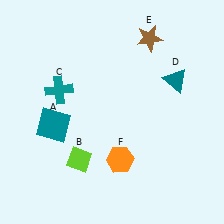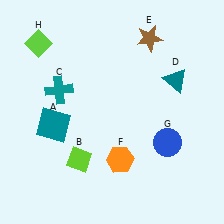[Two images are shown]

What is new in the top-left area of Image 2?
A lime diamond (H) was added in the top-left area of Image 2.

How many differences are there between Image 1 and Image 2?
There are 2 differences between the two images.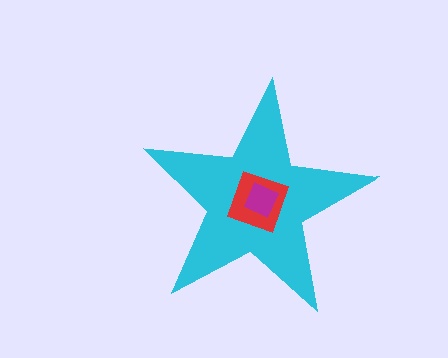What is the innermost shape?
The magenta diamond.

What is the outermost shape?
The cyan star.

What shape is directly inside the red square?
The magenta diamond.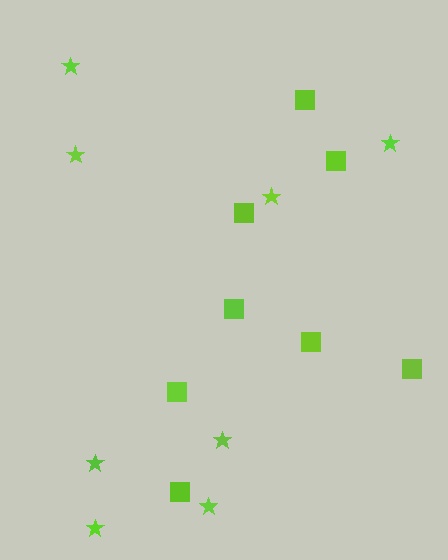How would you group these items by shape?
There are 2 groups: one group of squares (8) and one group of stars (8).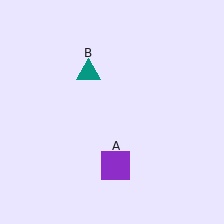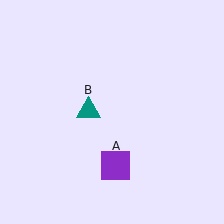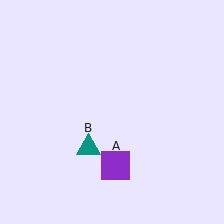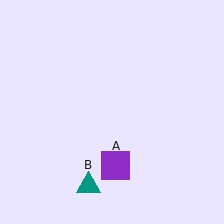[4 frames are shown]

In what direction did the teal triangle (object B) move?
The teal triangle (object B) moved down.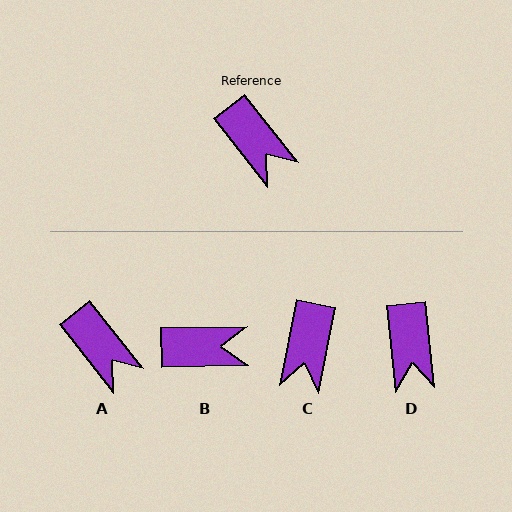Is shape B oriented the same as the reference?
No, it is off by about 53 degrees.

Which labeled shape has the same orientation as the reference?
A.